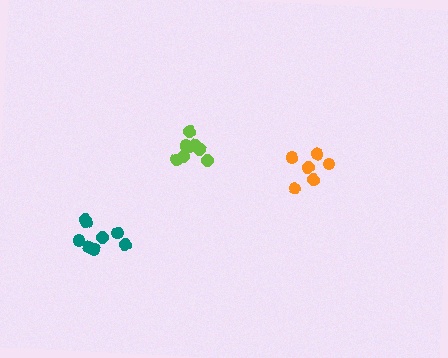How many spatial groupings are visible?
There are 3 spatial groupings.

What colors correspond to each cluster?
The clusters are colored: orange, teal, lime.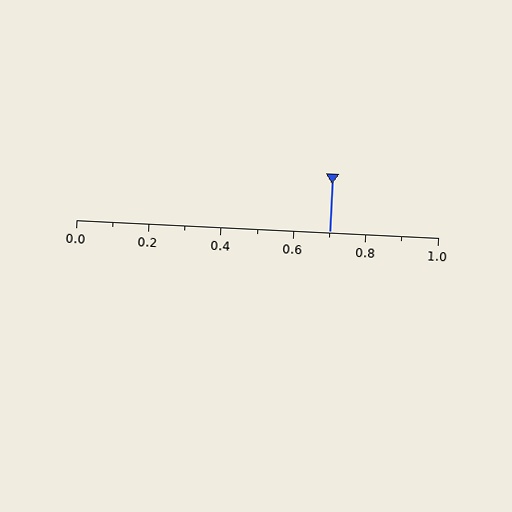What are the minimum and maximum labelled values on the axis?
The axis runs from 0.0 to 1.0.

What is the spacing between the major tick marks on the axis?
The major ticks are spaced 0.2 apart.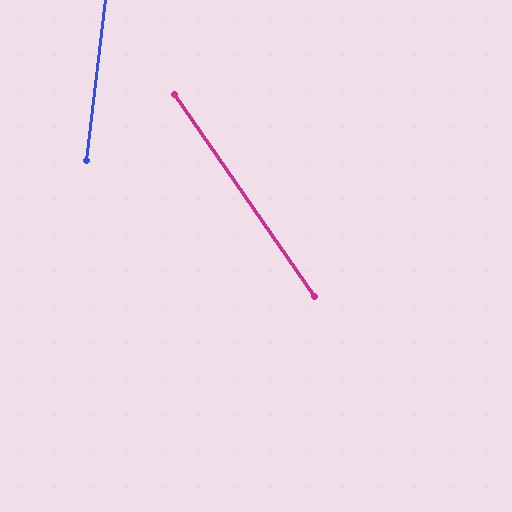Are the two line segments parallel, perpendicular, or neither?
Neither parallel nor perpendicular — they differ by about 42°.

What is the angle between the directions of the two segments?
Approximately 42 degrees.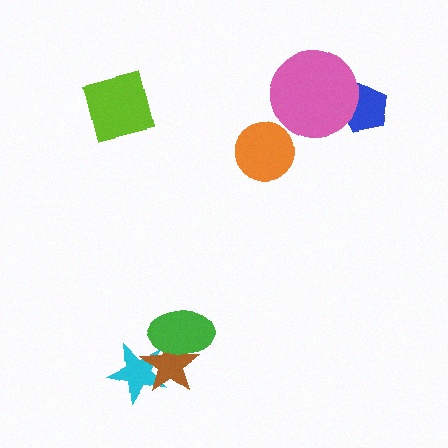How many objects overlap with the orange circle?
0 objects overlap with the orange circle.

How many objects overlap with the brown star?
2 objects overlap with the brown star.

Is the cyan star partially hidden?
Yes, it is partially covered by another shape.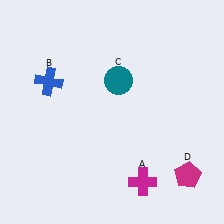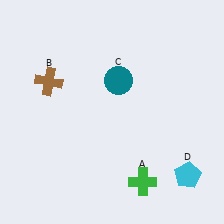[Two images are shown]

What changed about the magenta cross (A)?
In Image 1, A is magenta. In Image 2, it changed to green.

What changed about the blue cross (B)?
In Image 1, B is blue. In Image 2, it changed to brown.